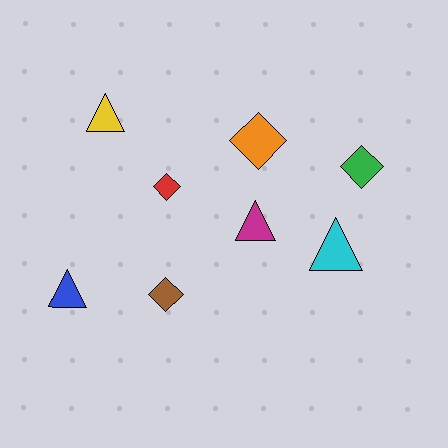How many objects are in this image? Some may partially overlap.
There are 8 objects.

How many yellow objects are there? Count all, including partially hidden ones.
There is 1 yellow object.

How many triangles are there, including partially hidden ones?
There are 4 triangles.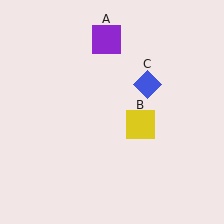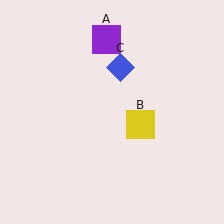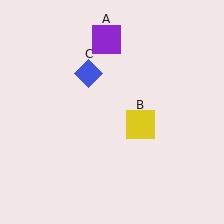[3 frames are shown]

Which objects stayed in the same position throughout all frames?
Purple square (object A) and yellow square (object B) remained stationary.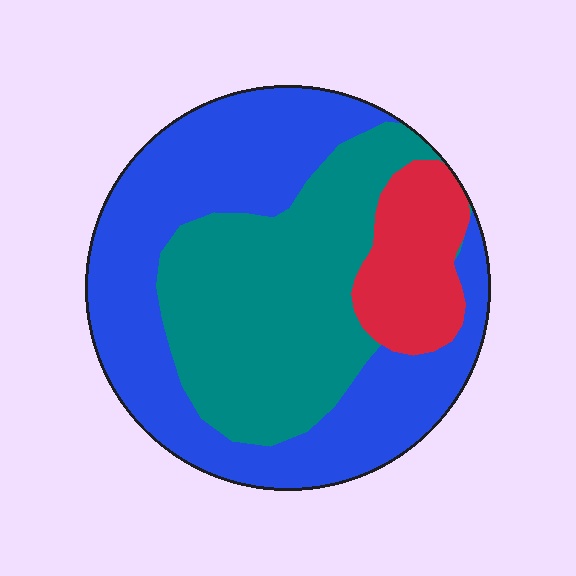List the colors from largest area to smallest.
From largest to smallest: blue, teal, red.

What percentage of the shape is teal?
Teal takes up about three eighths (3/8) of the shape.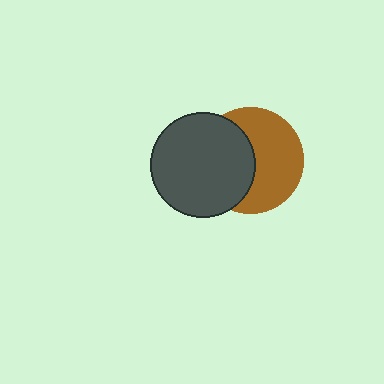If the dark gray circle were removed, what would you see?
You would see the complete brown circle.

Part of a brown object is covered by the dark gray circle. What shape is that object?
It is a circle.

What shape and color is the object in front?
The object in front is a dark gray circle.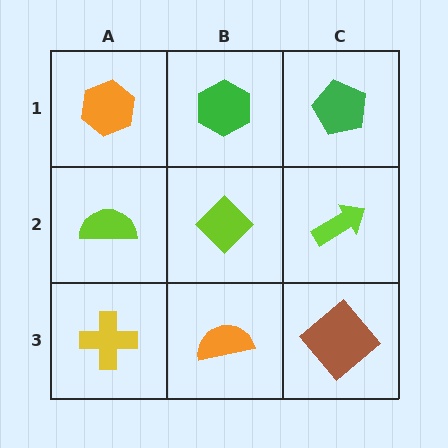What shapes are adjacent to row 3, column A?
A lime semicircle (row 2, column A), an orange semicircle (row 3, column B).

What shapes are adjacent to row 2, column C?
A green pentagon (row 1, column C), a brown diamond (row 3, column C), a lime diamond (row 2, column B).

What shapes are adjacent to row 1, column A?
A lime semicircle (row 2, column A), a green hexagon (row 1, column B).